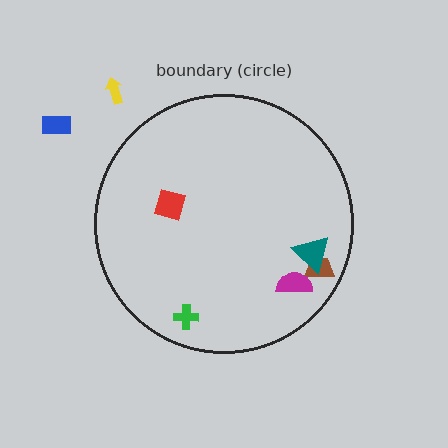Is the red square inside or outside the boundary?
Inside.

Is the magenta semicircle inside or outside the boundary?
Inside.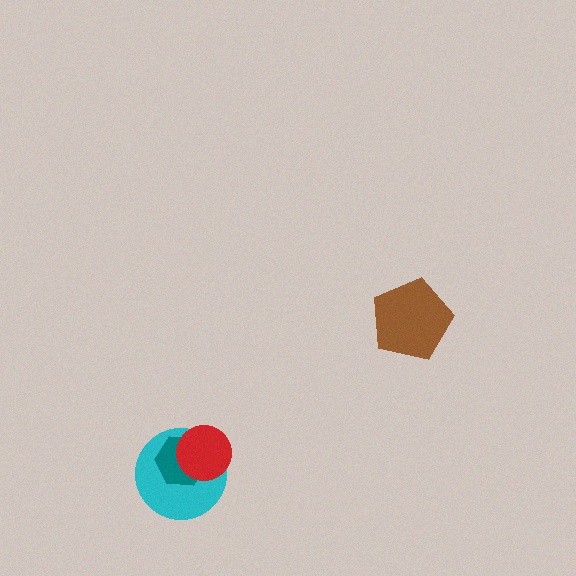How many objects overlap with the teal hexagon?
2 objects overlap with the teal hexagon.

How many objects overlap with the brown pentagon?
0 objects overlap with the brown pentagon.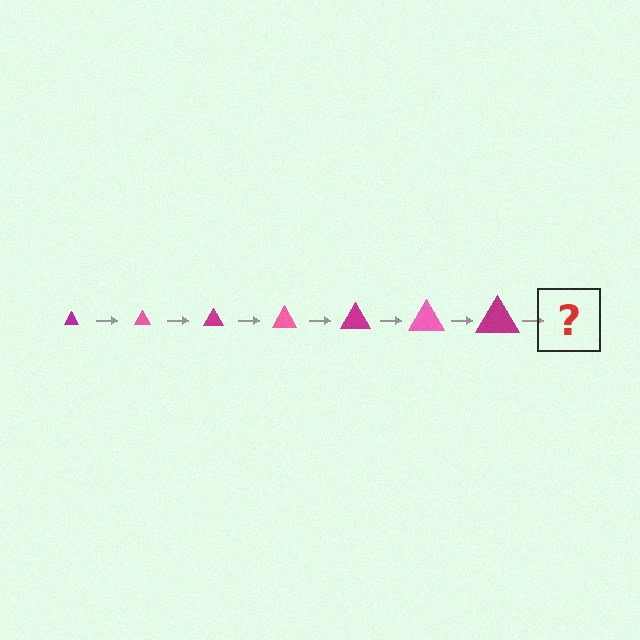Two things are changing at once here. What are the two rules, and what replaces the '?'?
The two rules are that the triangle grows larger each step and the color cycles through magenta and pink. The '?' should be a pink triangle, larger than the previous one.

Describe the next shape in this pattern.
It should be a pink triangle, larger than the previous one.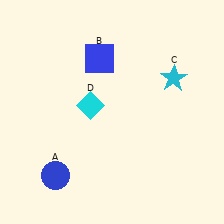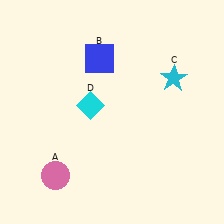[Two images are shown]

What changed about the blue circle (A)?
In Image 1, A is blue. In Image 2, it changed to pink.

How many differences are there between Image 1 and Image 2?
There is 1 difference between the two images.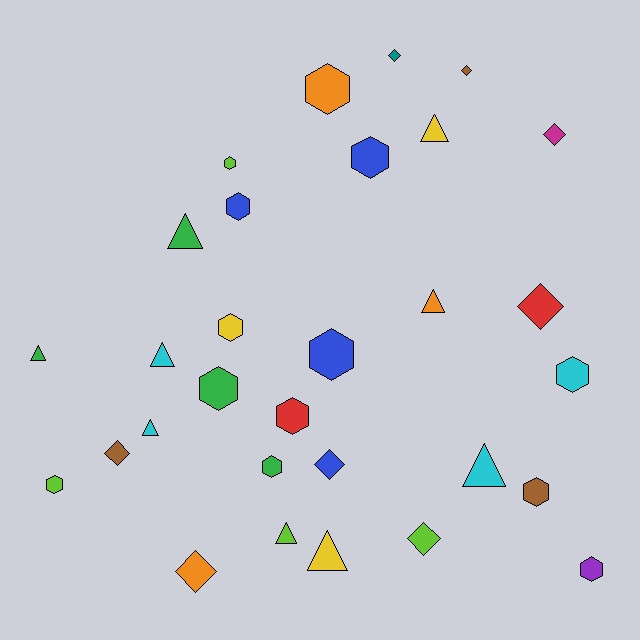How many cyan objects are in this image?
There are 4 cyan objects.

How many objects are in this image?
There are 30 objects.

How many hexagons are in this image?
There are 13 hexagons.